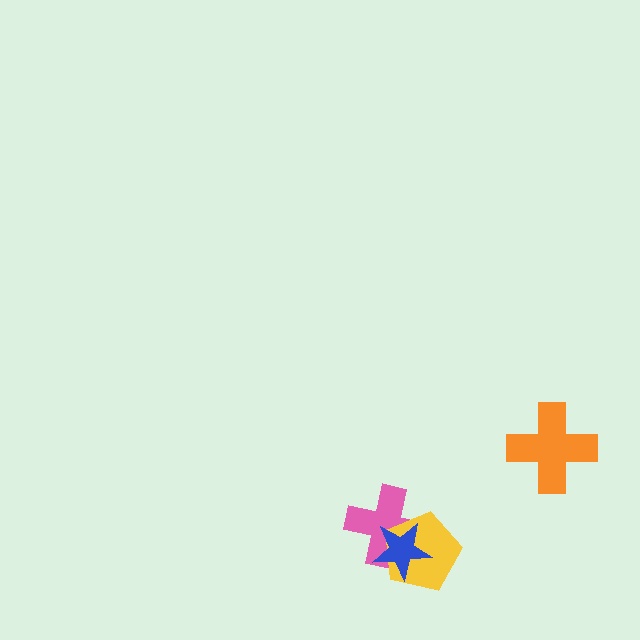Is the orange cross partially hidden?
No, no other shape covers it.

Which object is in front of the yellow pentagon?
The blue star is in front of the yellow pentagon.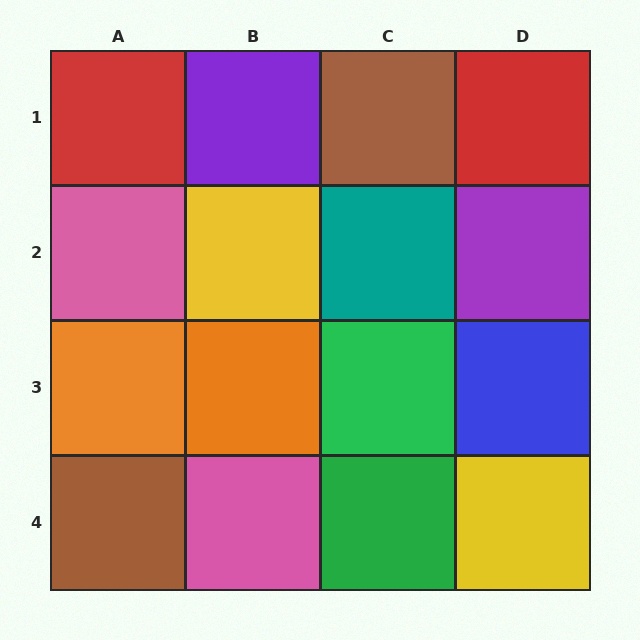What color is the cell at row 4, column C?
Green.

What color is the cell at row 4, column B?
Pink.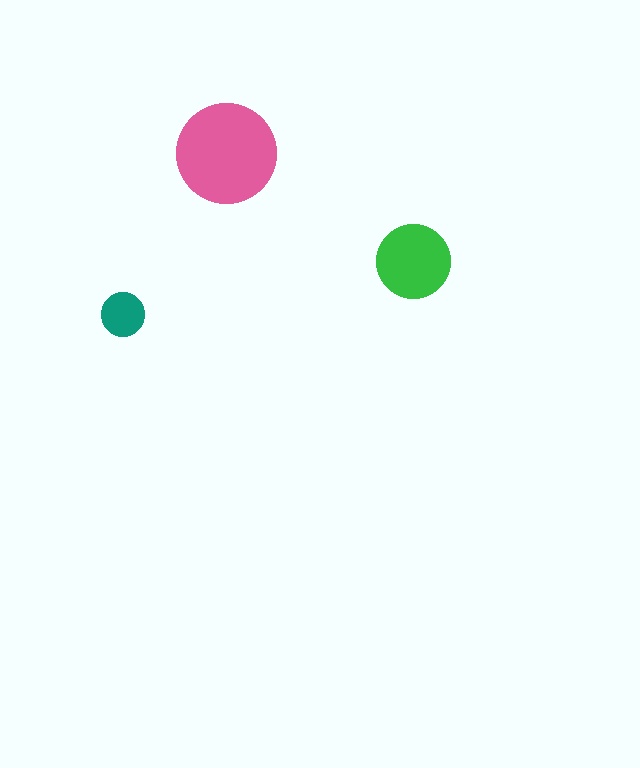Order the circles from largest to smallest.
the pink one, the green one, the teal one.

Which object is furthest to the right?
The green circle is rightmost.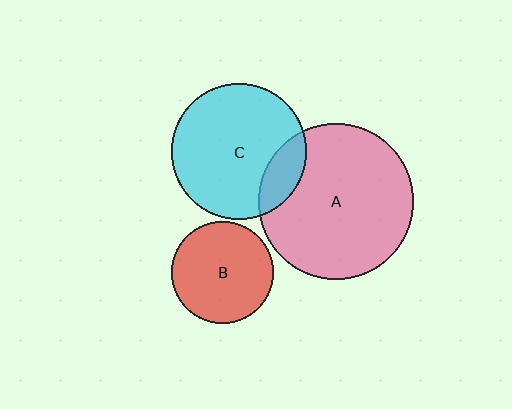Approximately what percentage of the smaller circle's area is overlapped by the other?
Approximately 15%.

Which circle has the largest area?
Circle A (pink).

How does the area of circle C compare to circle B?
Approximately 1.8 times.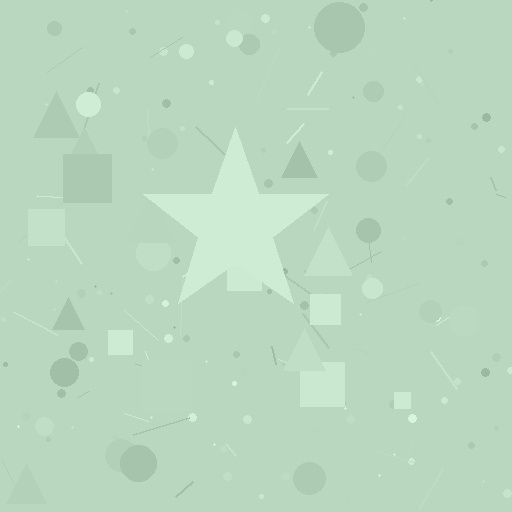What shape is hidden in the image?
A star is hidden in the image.